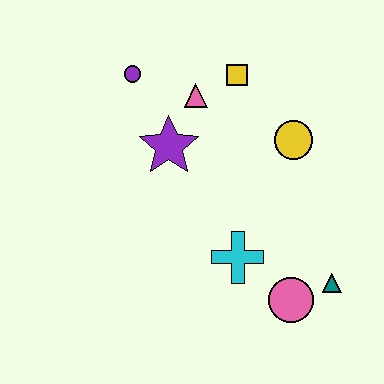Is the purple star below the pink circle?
No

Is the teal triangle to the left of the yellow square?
No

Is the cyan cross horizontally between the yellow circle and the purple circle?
Yes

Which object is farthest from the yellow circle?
The purple circle is farthest from the yellow circle.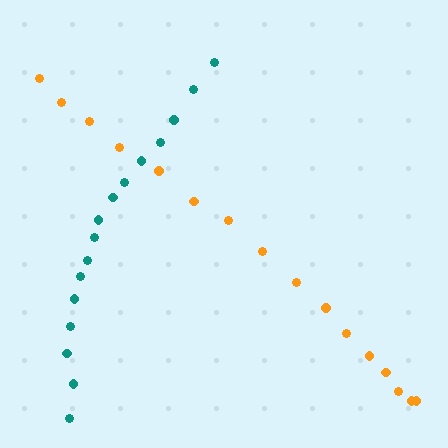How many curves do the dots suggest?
There are 2 distinct paths.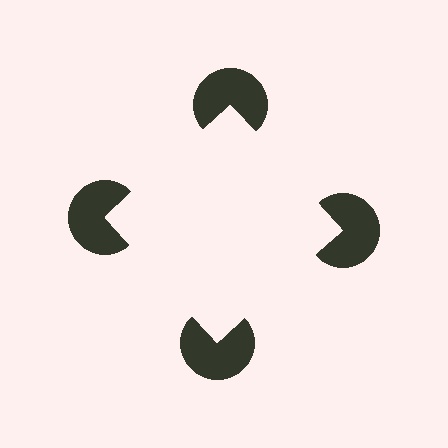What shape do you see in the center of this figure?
An illusory square — its edges are inferred from the aligned wedge cuts in the pac-man discs, not physically drawn.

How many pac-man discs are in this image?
There are 4 — one at each vertex of the illusory square.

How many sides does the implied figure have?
4 sides.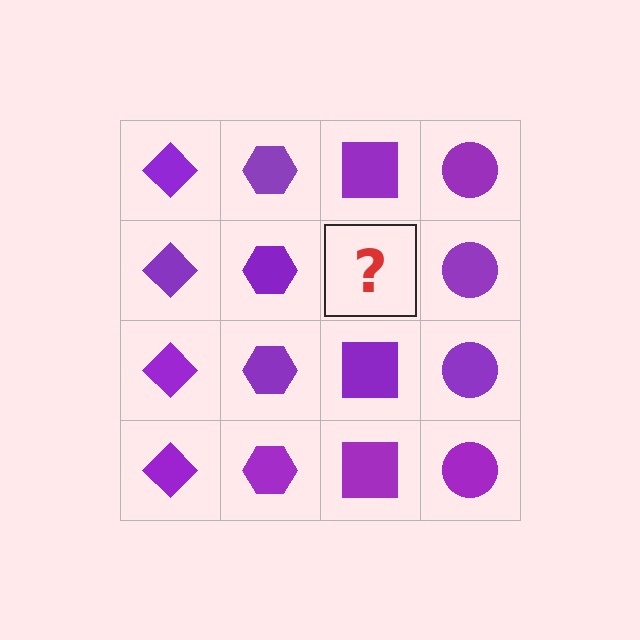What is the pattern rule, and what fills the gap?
The rule is that each column has a consistent shape. The gap should be filled with a purple square.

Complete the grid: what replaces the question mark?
The question mark should be replaced with a purple square.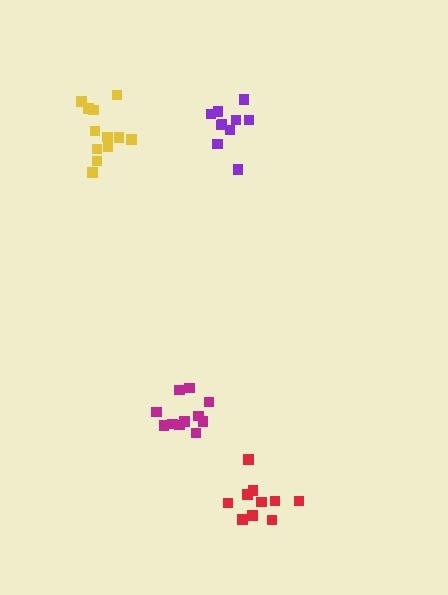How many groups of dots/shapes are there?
There are 4 groups.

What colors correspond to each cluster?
The clusters are colored: purple, red, magenta, yellow.